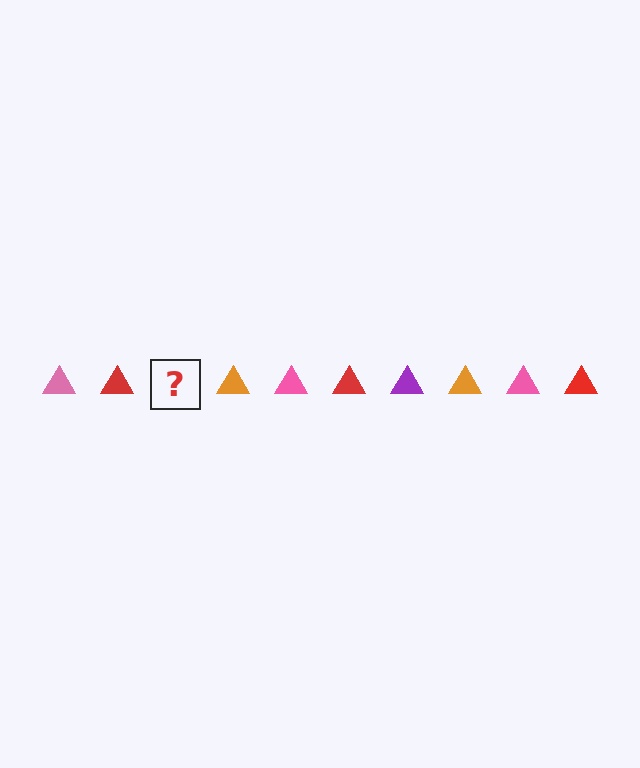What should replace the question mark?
The question mark should be replaced with a purple triangle.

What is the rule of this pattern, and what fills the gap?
The rule is that the pattern cycles through pink, red, purple, orange triangles. The gap should be filled with a purple triangle.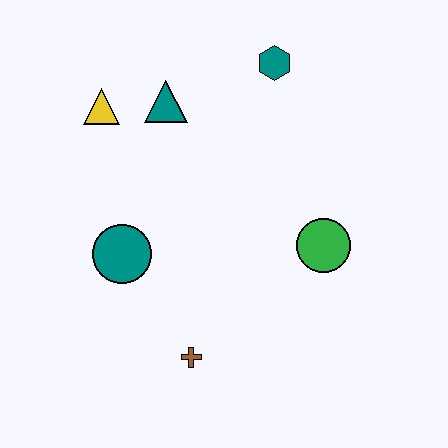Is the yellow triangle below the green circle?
No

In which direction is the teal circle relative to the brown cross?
The teal circle is above the brown cross.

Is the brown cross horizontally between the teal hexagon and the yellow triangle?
Yes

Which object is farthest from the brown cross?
The teal hexagon is farthest from the brown cross.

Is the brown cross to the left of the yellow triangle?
No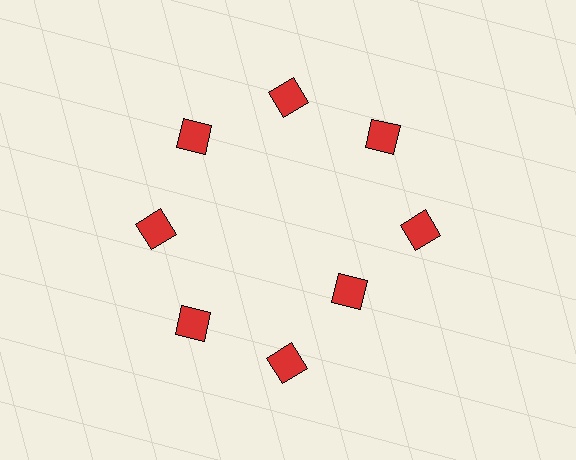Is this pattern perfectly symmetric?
No. The 8 red squares are arranged in a ring, but one element near the 4 o'clock position is pulled inward toward the center, breaking the 8-fold rotational symmetry.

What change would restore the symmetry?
The symmetry would be restored by moving it outward, back onto the ring so that all 8 squares sit at equal angles and equal distance from the center.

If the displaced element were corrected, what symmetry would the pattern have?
It would have 8-fold rotational symmetry — the pattern would map onto itself every 45 degrees.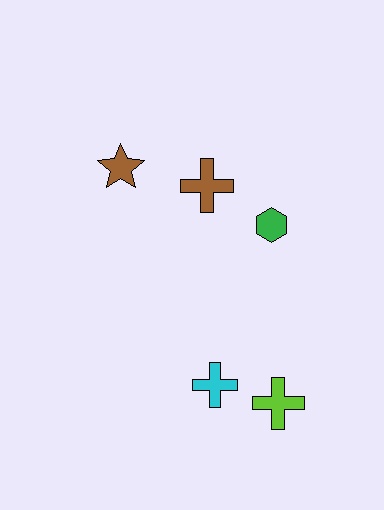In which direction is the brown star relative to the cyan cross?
The brown star is above the cyan cross.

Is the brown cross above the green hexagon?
Yes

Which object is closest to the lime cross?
The cyan cross is closest to the lime cross.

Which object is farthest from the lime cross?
The brown star is farthest from the lime cross.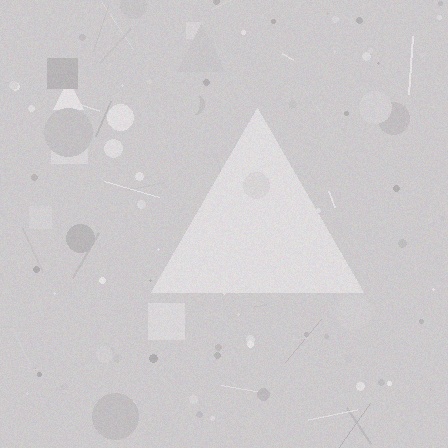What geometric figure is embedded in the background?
A triangle is embedded in the background.